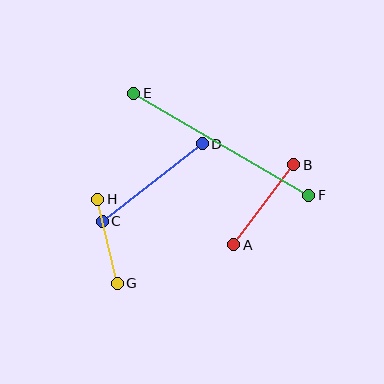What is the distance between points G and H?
The distance is approximately 86 pixels.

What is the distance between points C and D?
The distance is approximately 126 pixels.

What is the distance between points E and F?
The distance is approximately 203 pixels.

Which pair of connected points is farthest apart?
Points E and F are farthest apart.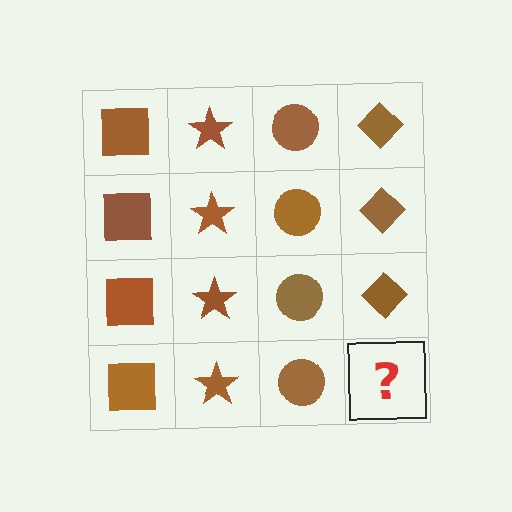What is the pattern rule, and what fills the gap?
The rule is that each column has a consistent shape. The gap should be filled with a brown diamond.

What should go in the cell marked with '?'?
The missing cell should contain a brown diamond.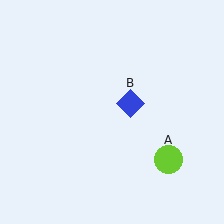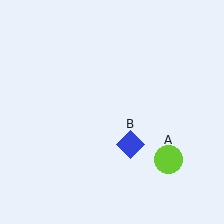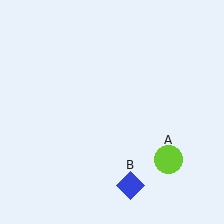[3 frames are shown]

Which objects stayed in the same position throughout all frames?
Lime circle (object A) remained stationary.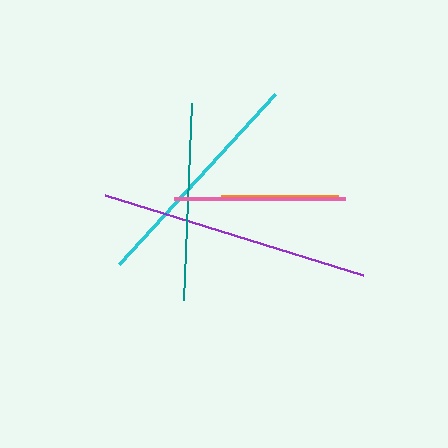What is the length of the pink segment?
The pink segment is approximately 170 pixels long.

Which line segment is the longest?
The purple line is the longest at approximately 270 pixels.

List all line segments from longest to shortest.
From longest to shortest: purple, cyan, teal, pink, orange.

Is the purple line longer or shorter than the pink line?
The purple line is longer than the pink line.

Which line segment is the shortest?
The orange line is the shortest at approximately 117 pixels.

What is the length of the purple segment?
The purple segment is approximately 270 pixels long.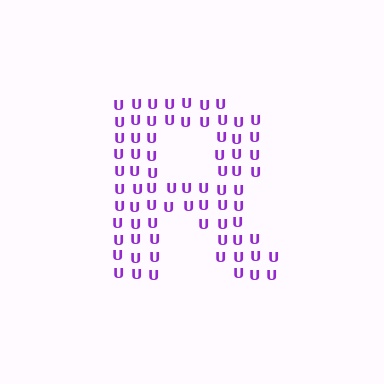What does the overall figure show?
The overall figure shows the letter R.